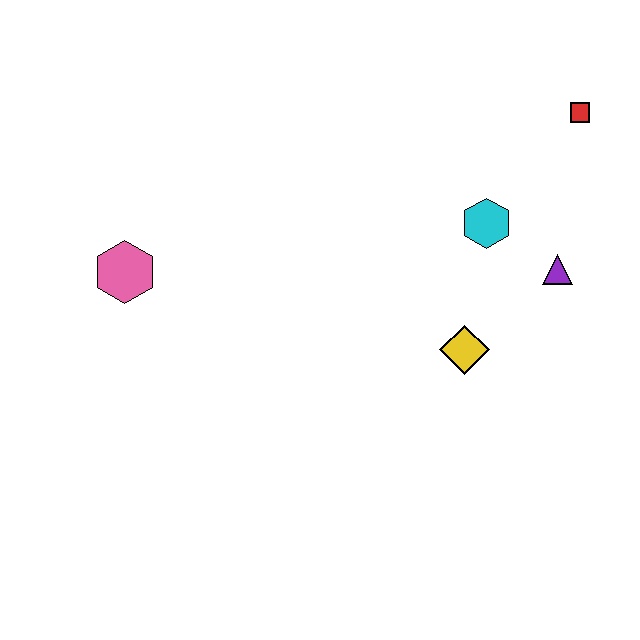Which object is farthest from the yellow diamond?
The pink hexagon is farthest from the yellow diamond.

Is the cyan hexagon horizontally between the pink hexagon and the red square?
Yes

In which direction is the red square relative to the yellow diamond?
The red square is above the yellow diamond.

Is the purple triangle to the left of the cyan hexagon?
No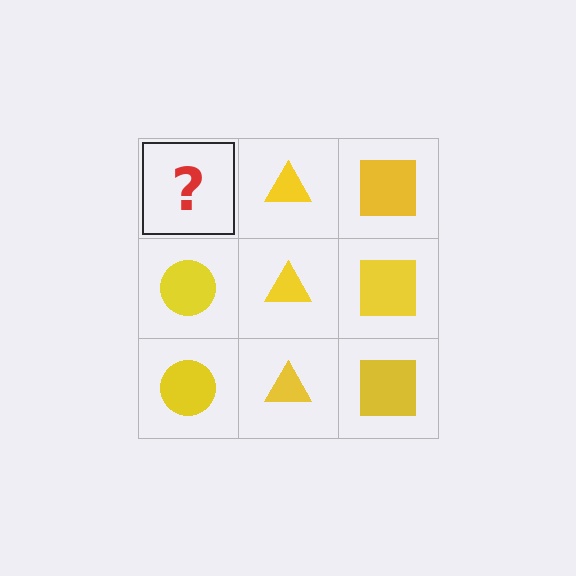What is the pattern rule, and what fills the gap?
The rule is that each column has a consistent shape. The gap should be filled with a yellow circle.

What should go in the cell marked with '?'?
The missing cell should contain a yellow circle.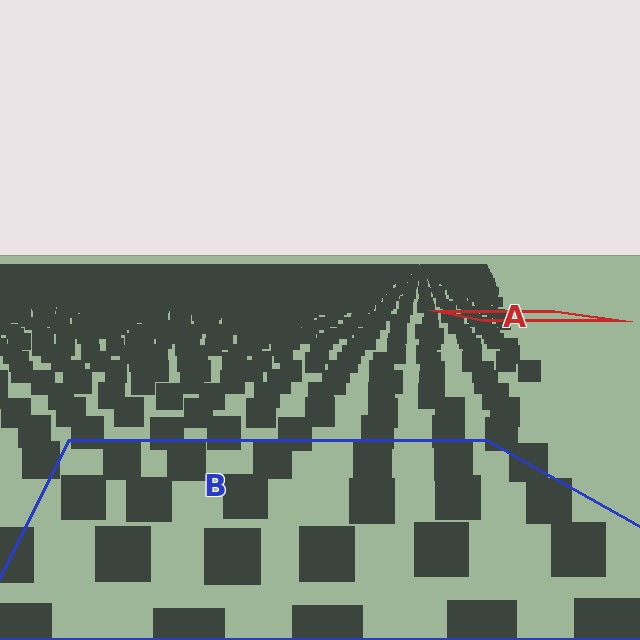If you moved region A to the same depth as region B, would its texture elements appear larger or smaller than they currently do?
They would appear larger. At a closer depth, the same texture elements are projected at a bigger on-screen size.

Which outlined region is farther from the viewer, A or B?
Region A is farther from the viewer — the texture elements inside it appear smaller and more densely packed.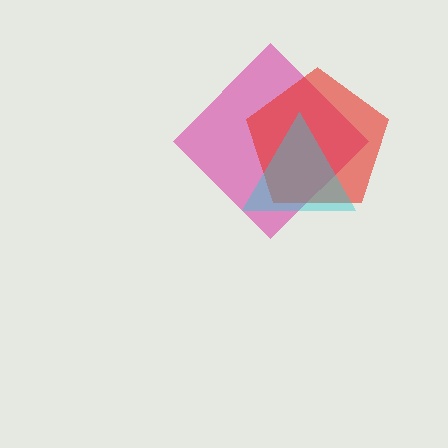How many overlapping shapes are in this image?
There are 3 overlapping shapes in the image.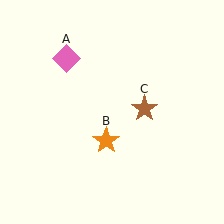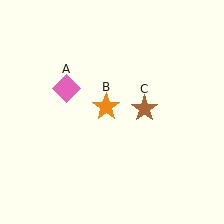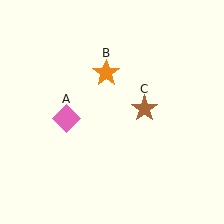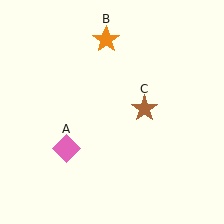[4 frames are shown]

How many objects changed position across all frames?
2 objects changed position: pink diamond (object A), orange star (object B).